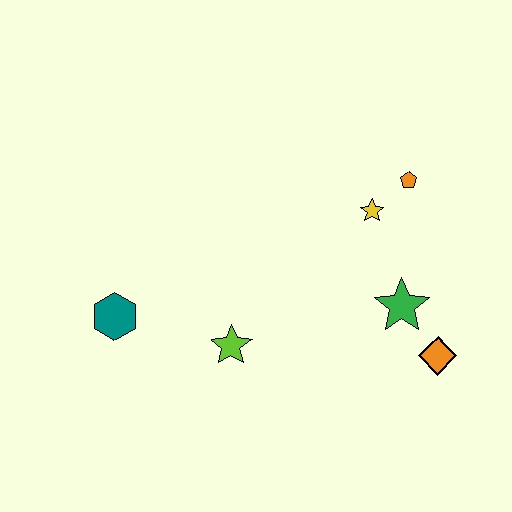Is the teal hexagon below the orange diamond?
No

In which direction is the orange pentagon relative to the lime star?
The orange pentagon is to the right of the lime star.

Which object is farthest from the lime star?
The orange pentagon is farthest from the lime star.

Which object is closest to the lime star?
The teal hexagon is closest to the lime star.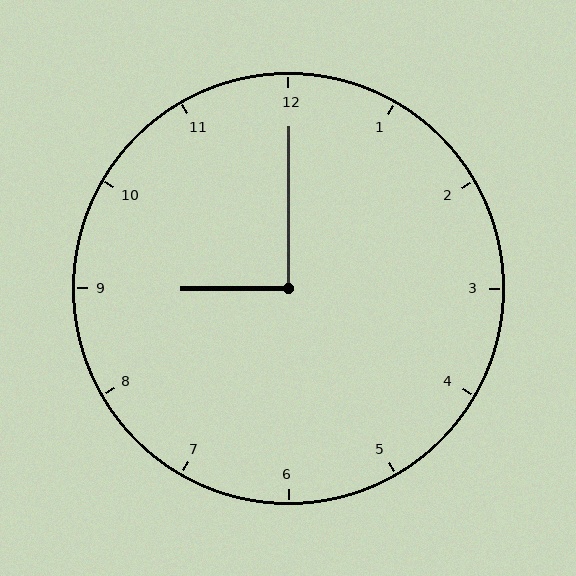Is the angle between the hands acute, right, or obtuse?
It is right.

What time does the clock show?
9:00.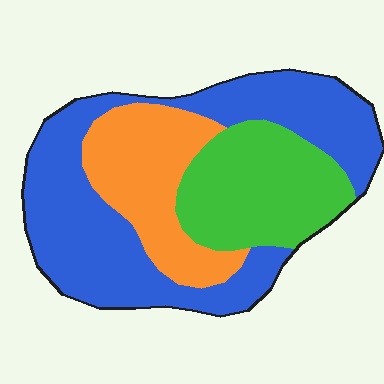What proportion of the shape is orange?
Orange covers roughly 25% of the shape.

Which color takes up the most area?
Blue, at roughly 50%.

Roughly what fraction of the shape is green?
Green takes up about one quarter (1/4) of the shape.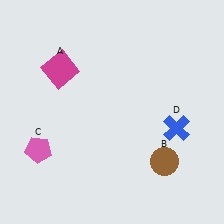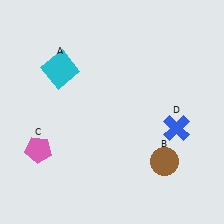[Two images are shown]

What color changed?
The square (A) changed from magenta in Image 1 to cyan in Image 2.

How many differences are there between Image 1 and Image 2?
There is 1 difference between the two images.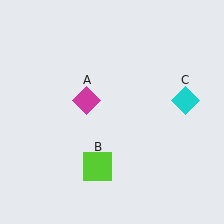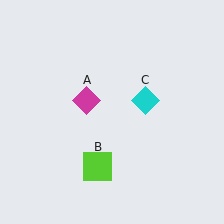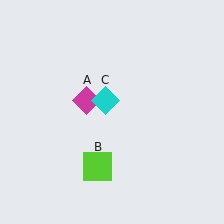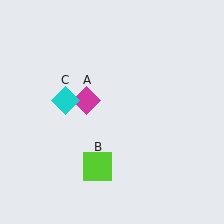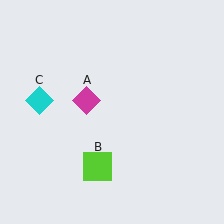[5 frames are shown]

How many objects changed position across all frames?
1 object changed position: cyan diamond (object C).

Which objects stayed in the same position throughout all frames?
Magenta diamond (object A) and lime square (object B) remained stationary.